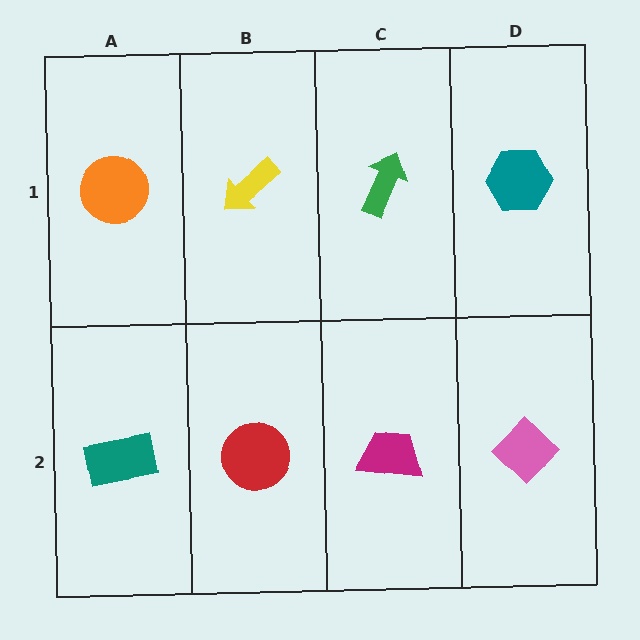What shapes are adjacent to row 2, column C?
A green arrow (row 1, column C), a red circle (row 2, column B), a pink diamond (row 2, column D).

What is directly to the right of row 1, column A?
A yellow arrow.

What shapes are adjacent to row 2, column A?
An orange circle (row 1, column A), a red circle (row 2, column B).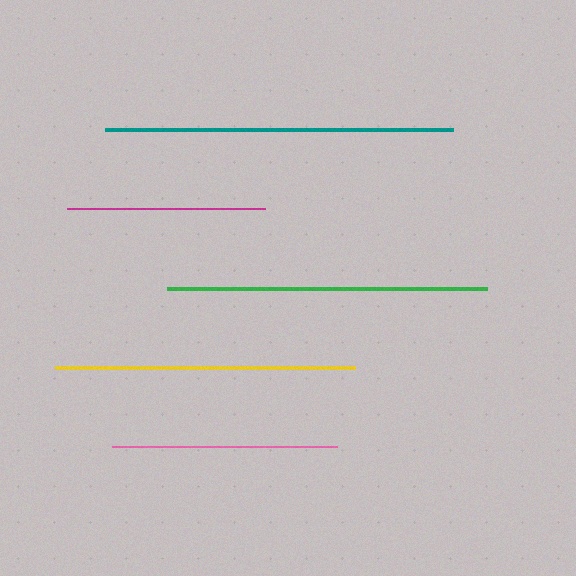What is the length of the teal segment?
The teal segment is approximately 348 pixels long.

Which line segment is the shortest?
The magenta line is the shortest at approximately 198 pixels.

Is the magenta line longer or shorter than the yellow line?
The yellow line is longer than the magenta line.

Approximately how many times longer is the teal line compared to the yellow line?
The teal line is approximately 1.2 times the length of the yellow line.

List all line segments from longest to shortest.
From longest to shortest: teal, green, yellow, pink, magenta.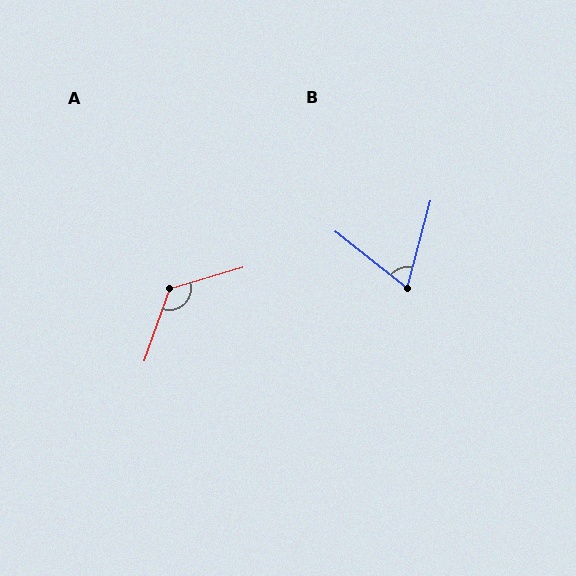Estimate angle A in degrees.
Approximately 126 degrees.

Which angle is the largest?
A, at approximately 126 degrees.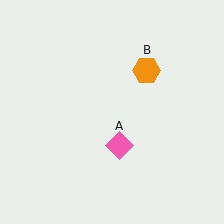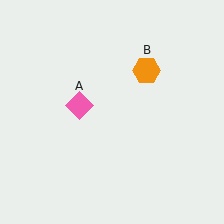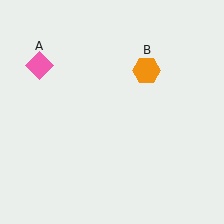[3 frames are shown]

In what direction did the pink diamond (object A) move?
The pink diamond (object A) moved up and to the left.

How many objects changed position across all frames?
1 object changed position: pink diamond (object A).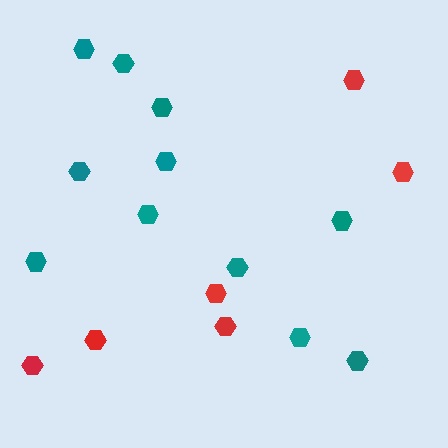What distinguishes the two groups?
There are 2 groups: one group of teal hexagons (11) and one group of red hexagons (6).